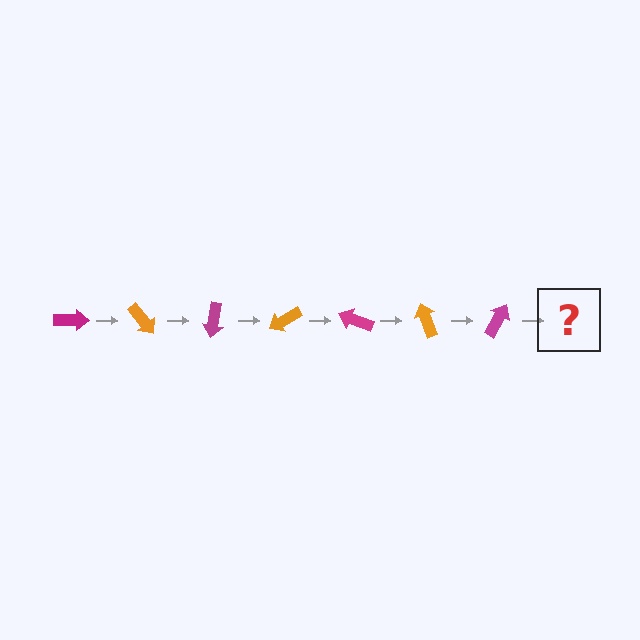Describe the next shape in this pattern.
It should be an orange arrow, rotated 350 degrees from the start.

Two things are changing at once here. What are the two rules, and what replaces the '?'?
The two rules are that it rotates 50 degrees each step and the color cycles through magenta and orange. The '?' should be an orange arrow, rotated 350 degrees from the start.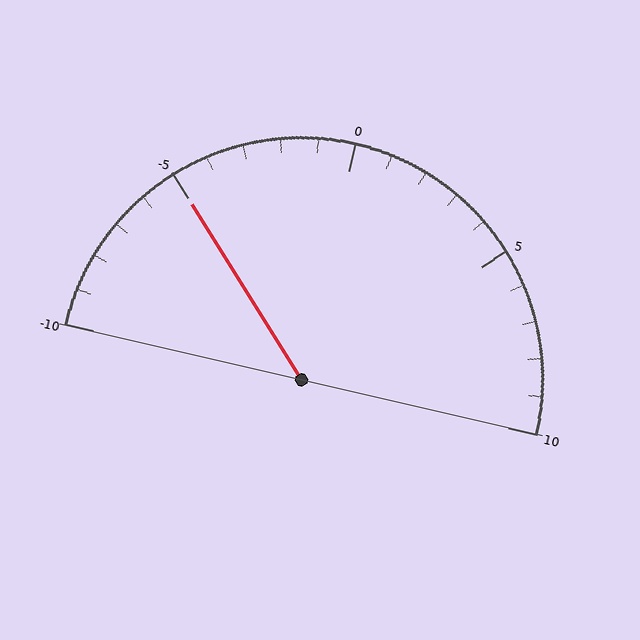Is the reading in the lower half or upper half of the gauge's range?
The reading is in the lower half of the range (-10 to 10).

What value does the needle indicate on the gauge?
The needle indicates approximately -5.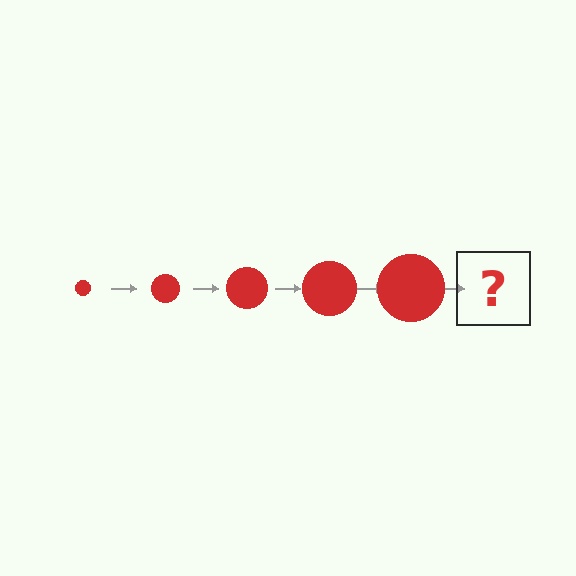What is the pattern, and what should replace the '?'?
The pattern is that the circle gets progressively larger each step. The '?' should be a red circle, larger than the previous one.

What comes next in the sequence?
The next element should be a red circle, larger than the previous one.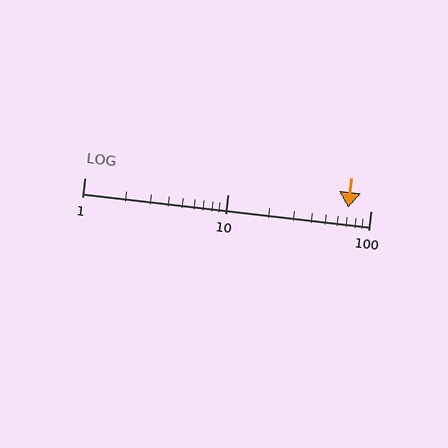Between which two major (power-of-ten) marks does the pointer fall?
The pointer is between 10 and 100.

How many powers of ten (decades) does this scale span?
The scale spans 2 decades, from 1 to 100.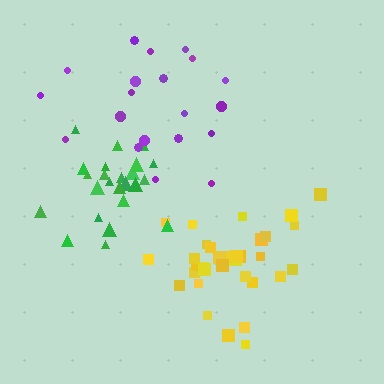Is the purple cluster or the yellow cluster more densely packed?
Yellow.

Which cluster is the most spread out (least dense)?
Purple.